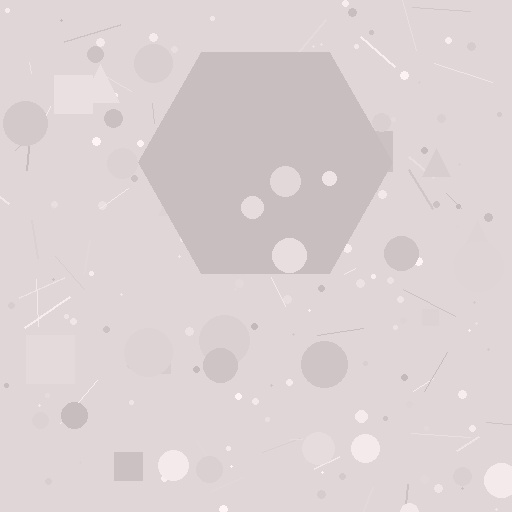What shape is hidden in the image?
A hexagon is hidden in the image.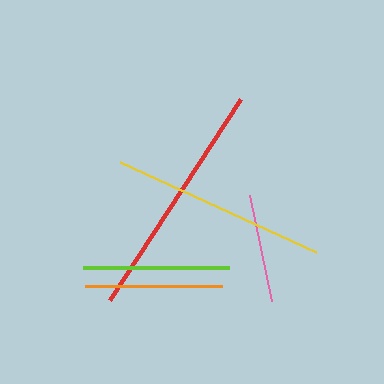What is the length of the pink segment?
The pink segment is approximately 109 pixels long.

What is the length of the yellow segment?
The yellow segment is approximately 217 pixels long.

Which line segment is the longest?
The red line is the longest at approximately 240 pixels.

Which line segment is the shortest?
The pink line is the shortest at approximately 109 pixels.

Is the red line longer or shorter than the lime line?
The red line is longer than the lime line.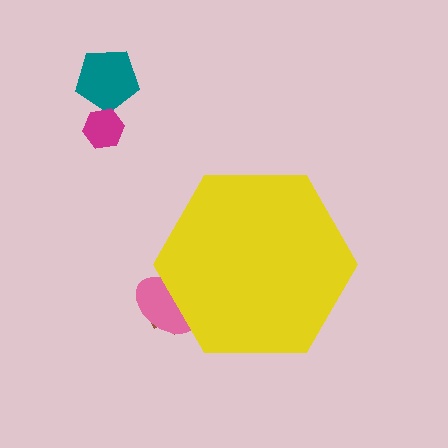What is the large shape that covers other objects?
A yellow hexagon.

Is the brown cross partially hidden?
Yes, the brown cross is partially hidden behind the yellow hexagon.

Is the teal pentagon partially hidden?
No, the teal pentagon is fully visible.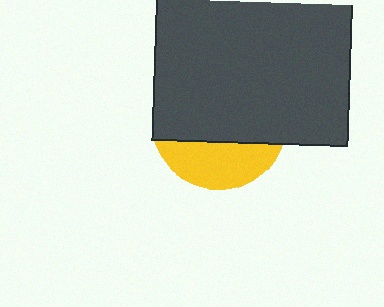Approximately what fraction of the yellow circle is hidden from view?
Roughly 69% of the yellow circle is hidden behind the dark gray square.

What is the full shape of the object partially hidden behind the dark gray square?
The partially hidden object is a yellow circle.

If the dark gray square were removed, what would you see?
You would see the complete yellow circle.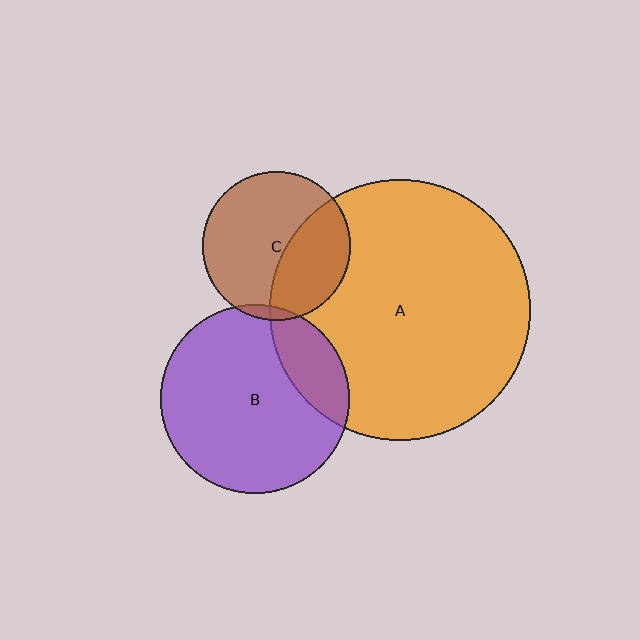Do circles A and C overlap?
Yes.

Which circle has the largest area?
Circle A (orange).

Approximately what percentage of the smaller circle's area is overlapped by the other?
Approximately 35%.